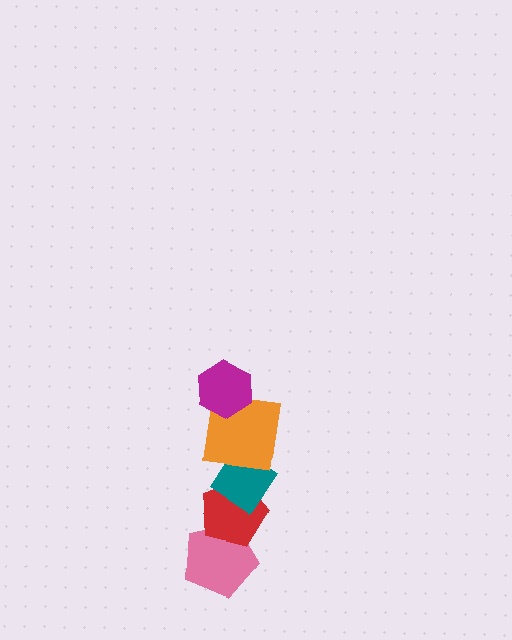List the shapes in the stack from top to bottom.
From top to bottom: the magenta hexagon, the orange square, the teal diamond, the red pentagon, the pink pentagon.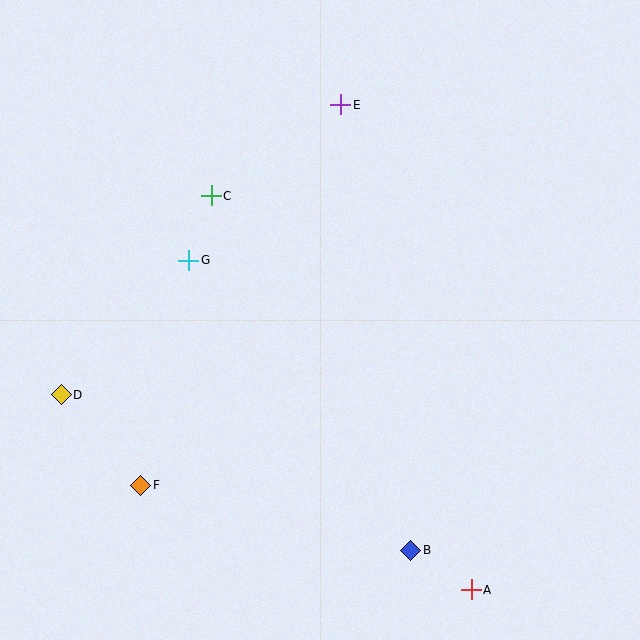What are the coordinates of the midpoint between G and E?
The midpoint between G and E is at (265, 182).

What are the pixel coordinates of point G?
Point G is at (189, 260).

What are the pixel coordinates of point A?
Point A is at (471, 590).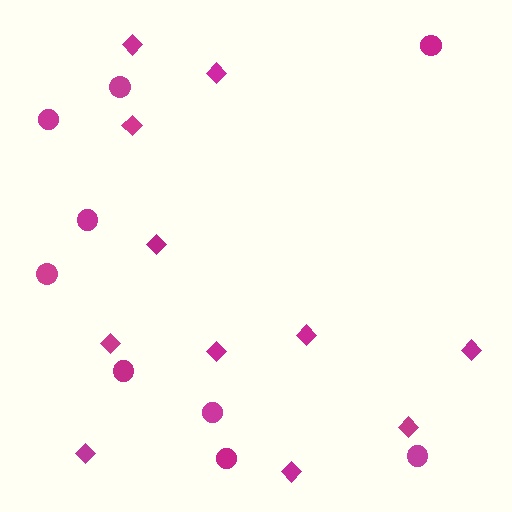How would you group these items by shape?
There are 2 groups: one group of circles (9) and one group of diamonds (11).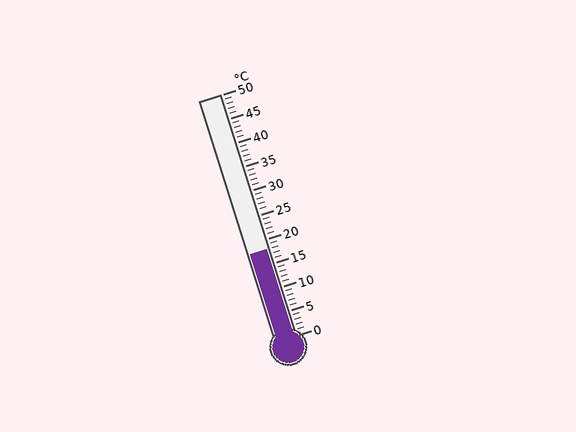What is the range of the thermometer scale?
The thermometer scale ranges from 0°C to 50°C.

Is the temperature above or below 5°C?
The temperature is above 5°C.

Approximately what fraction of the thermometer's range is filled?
The thermometer is filled to approximately 35% of its range.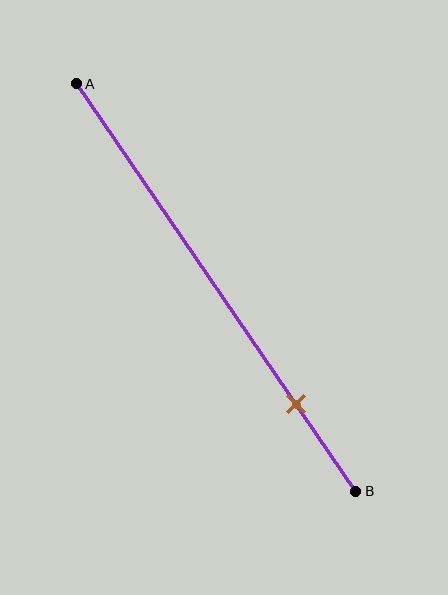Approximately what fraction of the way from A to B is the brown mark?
The brown mark is approximately 80% of the way from A to B.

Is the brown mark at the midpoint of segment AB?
No, the mark is at about 80% from A, not at the 50% midpoint.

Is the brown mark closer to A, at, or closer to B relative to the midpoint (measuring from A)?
The brown mark is closer to point B than the midpoint of segment AB.